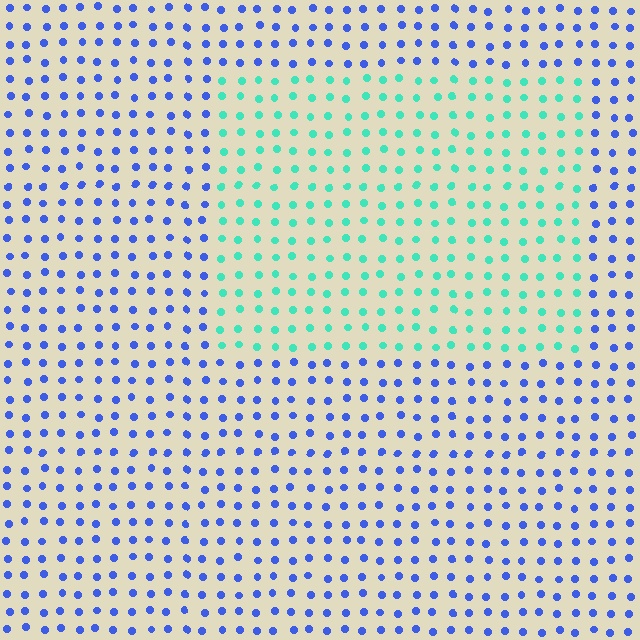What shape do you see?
I see a rectangle.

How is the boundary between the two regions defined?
The boundary is defined purely by a slight shift in hue (about 65 degrees). Spacing, size, and orientation are identical on both sides.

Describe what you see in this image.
The image is filled with small blue elements in a uniform arrangement. A rectangle-shaped region is visible where the elements are tinted to a slightly different hue, forming a subtle color boundary.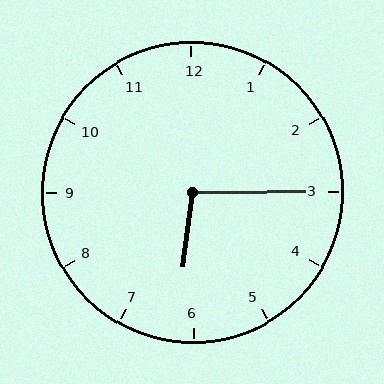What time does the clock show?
6:15.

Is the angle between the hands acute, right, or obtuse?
It is obtuse.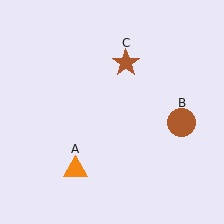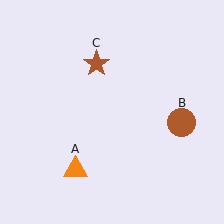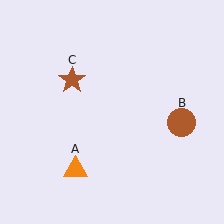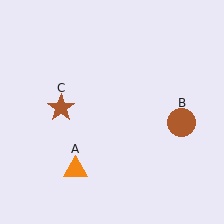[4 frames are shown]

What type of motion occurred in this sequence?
The brown star (object C) rotated counterclockwise around the center of the scene.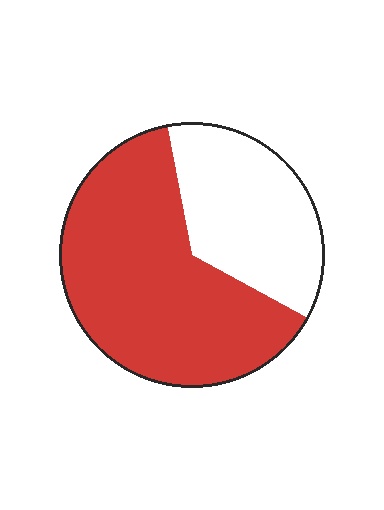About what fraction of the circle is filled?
About five eighths (5/8).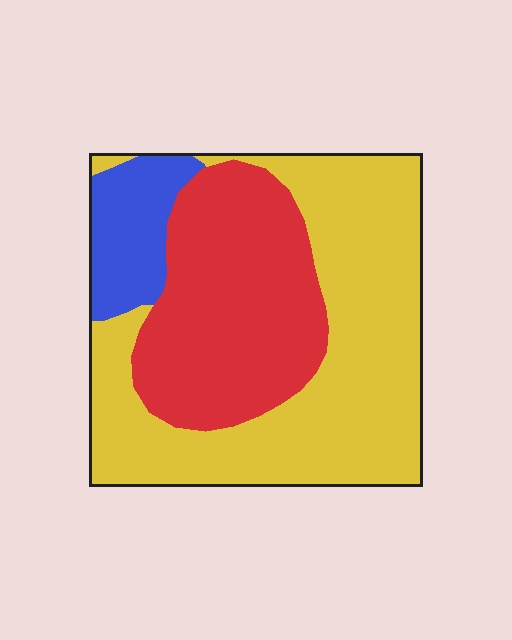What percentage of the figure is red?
Red covers roughly 35% of the figure.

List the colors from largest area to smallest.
From largest to smallest: yellow, red, blue.